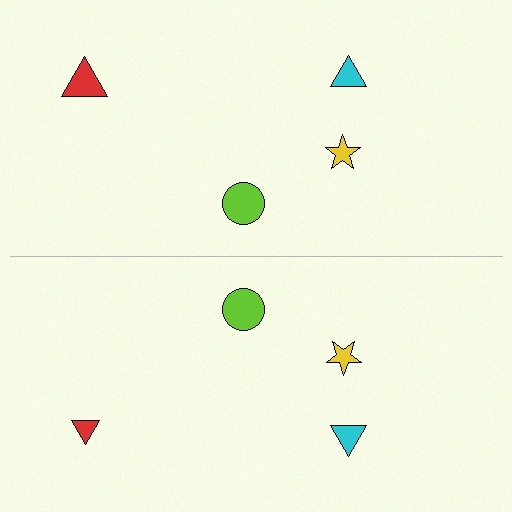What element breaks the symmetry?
The red triangle on the bottom side has a different size than its mirror counterpart.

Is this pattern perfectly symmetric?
No, the pattern is not perfectly symmetric. The red triangle on the bottom side has a different size than its mirror counterpart.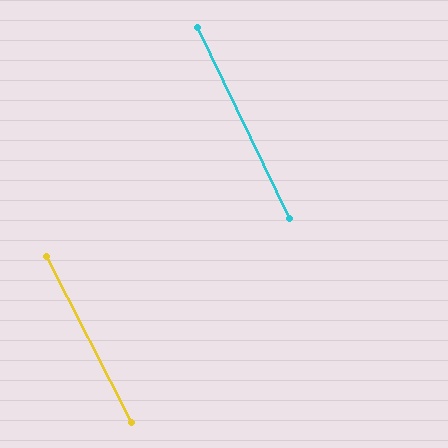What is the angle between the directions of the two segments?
Approximately 1 degree.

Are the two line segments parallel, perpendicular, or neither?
Parallel — their directions differ by only 1.5°.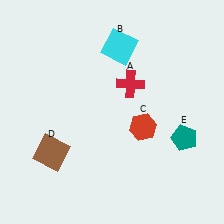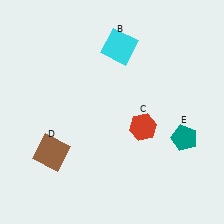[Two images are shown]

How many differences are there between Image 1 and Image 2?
There is 1 difference between the two images.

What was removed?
The red cross (A) was removed in Image 2.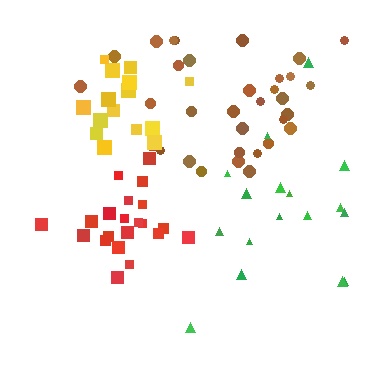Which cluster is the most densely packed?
Red.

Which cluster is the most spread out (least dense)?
Green.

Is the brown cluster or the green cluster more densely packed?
Brown.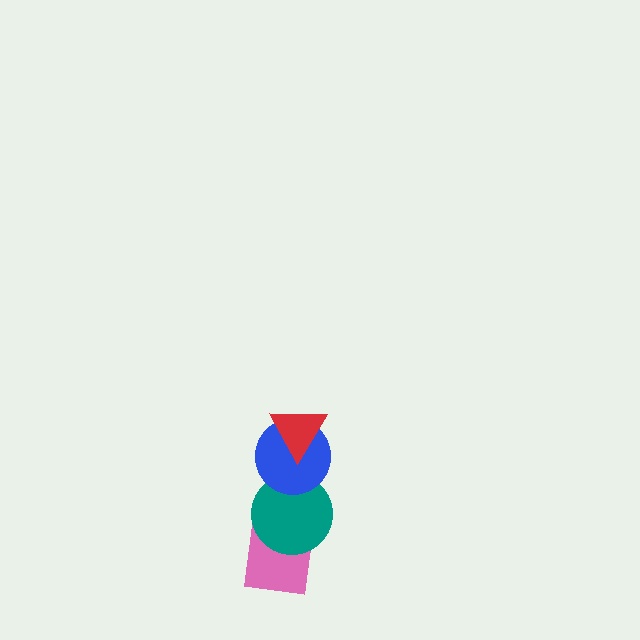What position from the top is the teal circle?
The teal circle is 3rd from the top.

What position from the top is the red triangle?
The red triangle is 1st from the top.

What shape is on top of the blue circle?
The red triangle is on top of the blue circle.